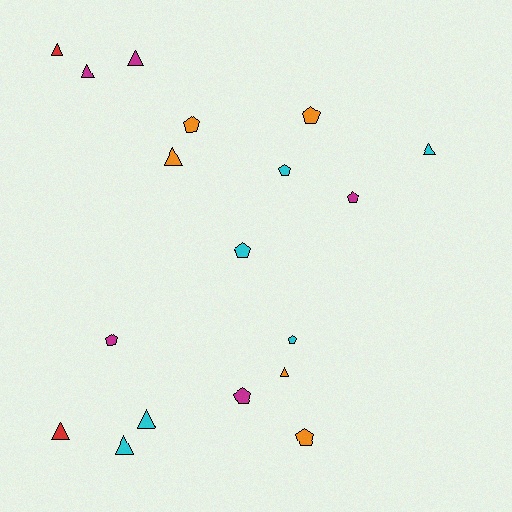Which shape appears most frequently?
Pentagon, with 9 objects.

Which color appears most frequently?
Cyan, with 6 objects.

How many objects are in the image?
There are 18 objects.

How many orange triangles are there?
There are 2 orange triangles.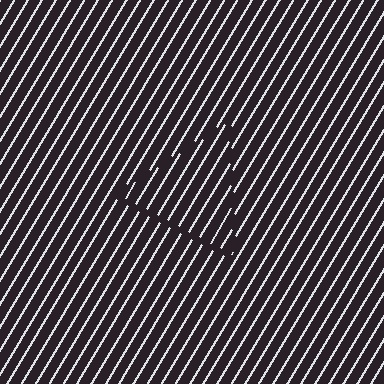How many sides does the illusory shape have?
3 sides — the line-ends trace a triangle.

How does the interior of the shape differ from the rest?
The interior of the shape contains the same grating, shifted by half a period — the contour is defined by the phase discontinuity where line-ends from the inner and outer gratings abut.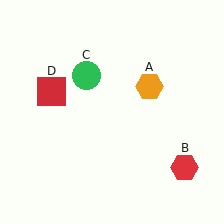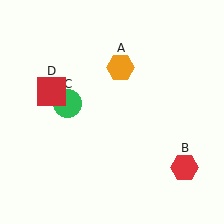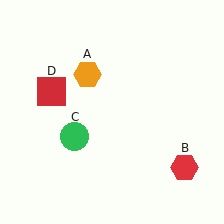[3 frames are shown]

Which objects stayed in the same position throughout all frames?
Red hexagon (object B) and red square (object D) remained stationary.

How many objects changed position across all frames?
2 objects changed position: orange hexagon (object A), green circle (object C).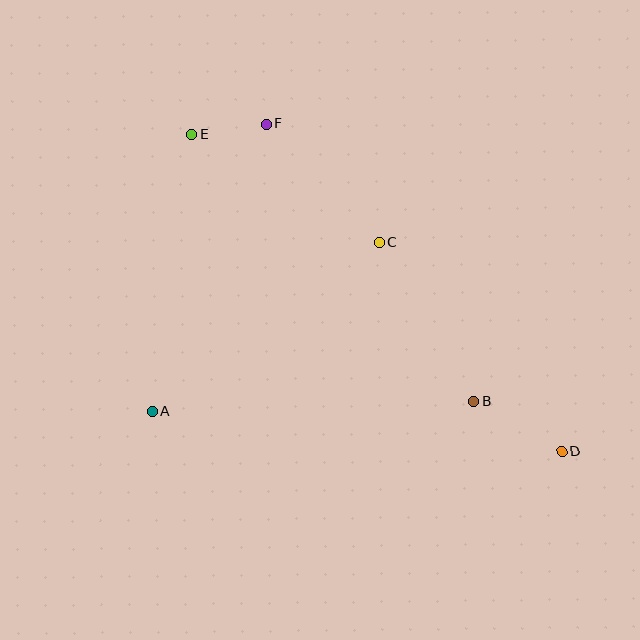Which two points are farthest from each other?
Points D and E are farthest from each other.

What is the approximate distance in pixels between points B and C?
The distance between B and C is approximately 184 pixels.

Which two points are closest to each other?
Points E and F are closest to each other.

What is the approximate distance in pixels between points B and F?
The distance between B and F is approximately 346 pixels.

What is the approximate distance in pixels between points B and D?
The distance between B and D is approximately 102 pixels.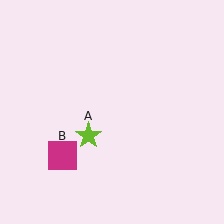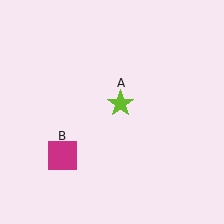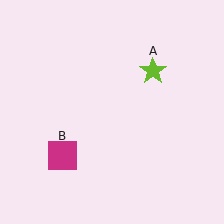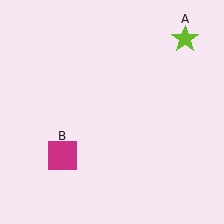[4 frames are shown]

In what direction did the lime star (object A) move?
The lime star (object A) moved up and to the right.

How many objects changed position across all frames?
1 object changed position: lime star (object A).